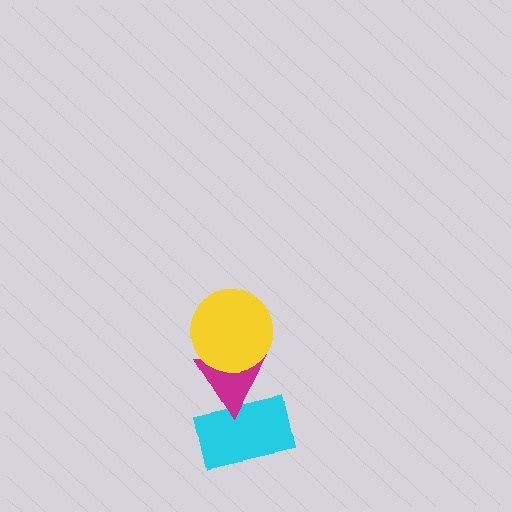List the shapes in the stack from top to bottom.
From top to bottom: the yellow circle, the magenta triangle, the cyan rectangle.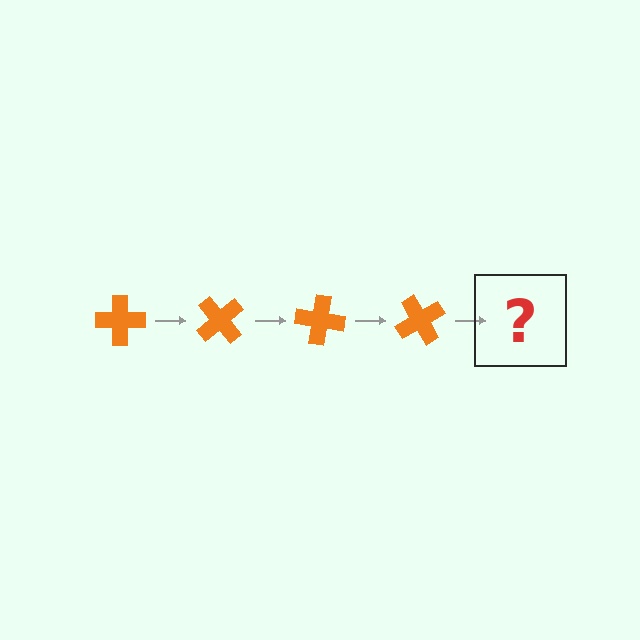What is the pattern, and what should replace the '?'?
The pattern is that the cross rotates 50 degrees each step. The '?' should be an orange cross rotated 200 degrees.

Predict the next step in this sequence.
The next step is an orange cross rotated 200 degrees.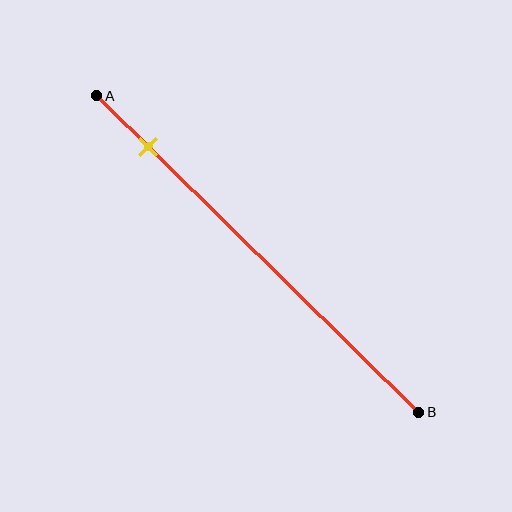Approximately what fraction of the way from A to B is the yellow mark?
The yellow mark is approximately 15% of the way from A to B.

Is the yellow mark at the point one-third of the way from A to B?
No, the mark is at about 15% from A, not at the 33% one-third point.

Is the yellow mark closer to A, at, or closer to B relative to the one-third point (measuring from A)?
The yellow mark is closer to point A than the one-third point of segment AB.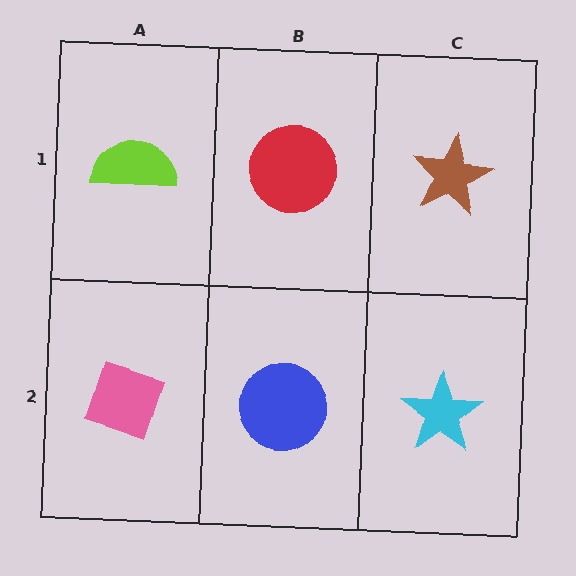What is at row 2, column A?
A pink diamond.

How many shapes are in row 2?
3 shapes.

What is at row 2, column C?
A cyan star.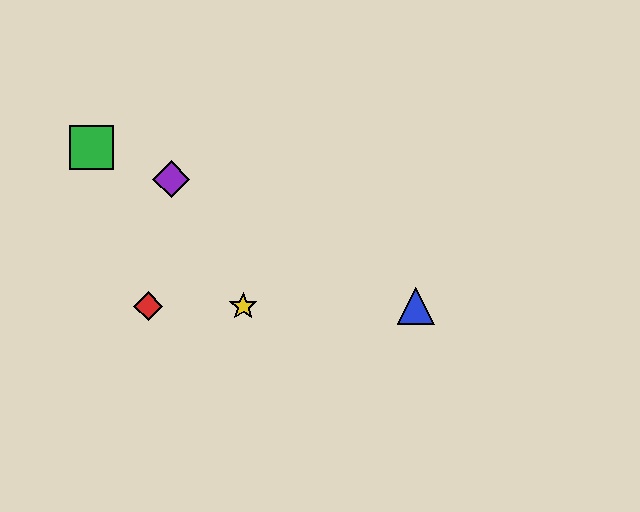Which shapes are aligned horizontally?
The red diamond, the blue triangle, the yellow star are aligned horizontally.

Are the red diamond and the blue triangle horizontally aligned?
Yes, both are at y≈306.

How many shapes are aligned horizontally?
3 shapes (the red diamond, the blue triangle, the yellow star) are aligned horizontally.